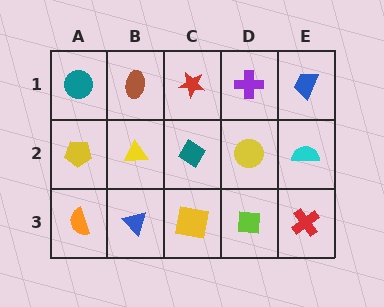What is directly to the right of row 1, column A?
A brown ellipse.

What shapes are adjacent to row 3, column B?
A yellow triangle (row 2, column B), an orange semicircle (row 3, column A), a yellow square (row 3, column C).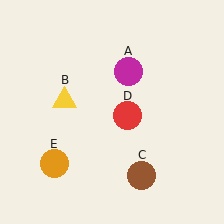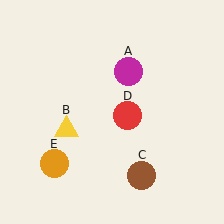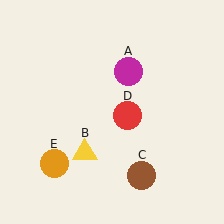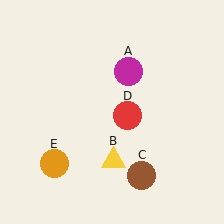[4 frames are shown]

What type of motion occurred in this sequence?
The yellow triangle (object B) rotated counterclockwise around the center of the scene.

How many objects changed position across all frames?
1 object changed position: yellow triangle (object B).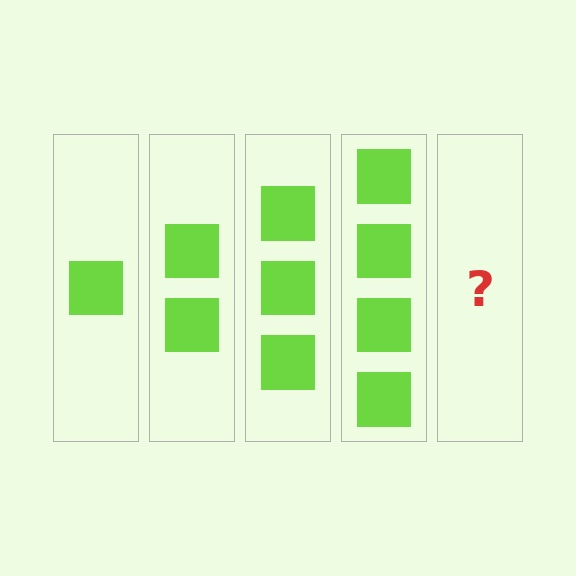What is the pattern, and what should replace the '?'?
The pattern is that each step adds one more square. The '?' should be 5 squares.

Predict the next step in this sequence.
The next step is 5 squares.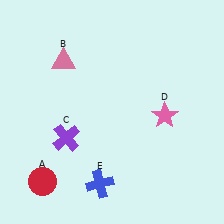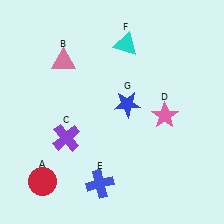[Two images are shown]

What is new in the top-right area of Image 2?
A blue star (G) was added in the top-right area of Image 2.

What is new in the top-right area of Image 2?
A cyan triangle (F) was added in the top-right area of Image 2.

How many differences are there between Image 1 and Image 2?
There are 2 differences between the two images.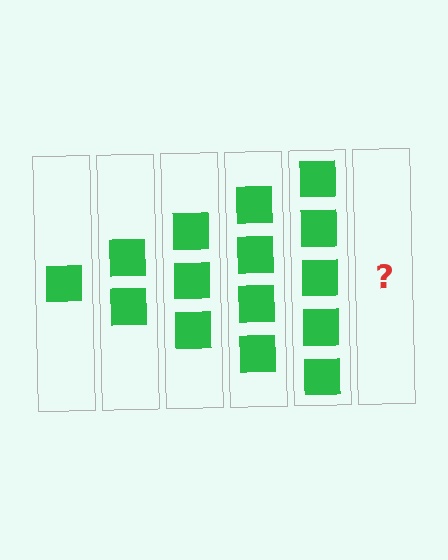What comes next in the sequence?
The next element should be 6 squares.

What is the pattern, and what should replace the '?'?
The pattern is that each step adds one more square. The '?' should be 6 squares.